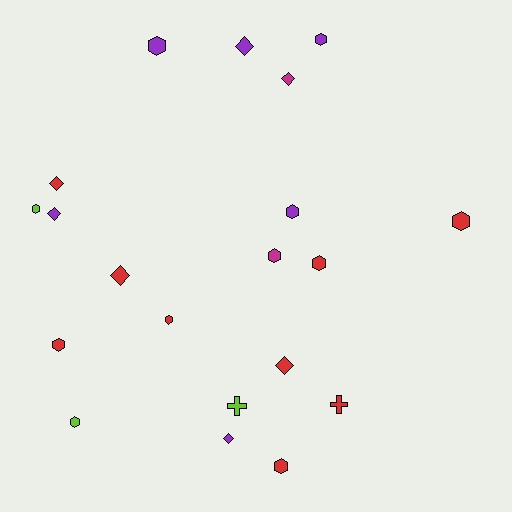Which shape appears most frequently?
Hexagon, with 11 objects.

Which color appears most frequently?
Red, with 9 objects.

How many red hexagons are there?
There are 5 red hexagons.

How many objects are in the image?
There are 20 objects.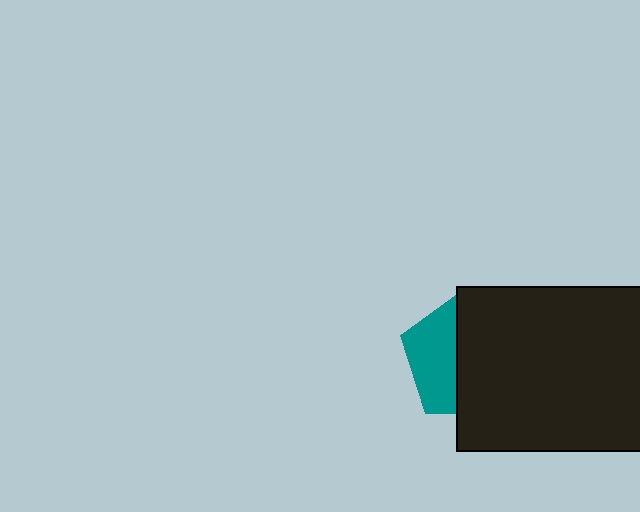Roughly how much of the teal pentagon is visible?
A small part of it is visible (roughly 38%).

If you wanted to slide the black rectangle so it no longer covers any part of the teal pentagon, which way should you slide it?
Slide it right — that is the most direct way to separate the two shapes.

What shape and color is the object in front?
The object in front is a black rectangle.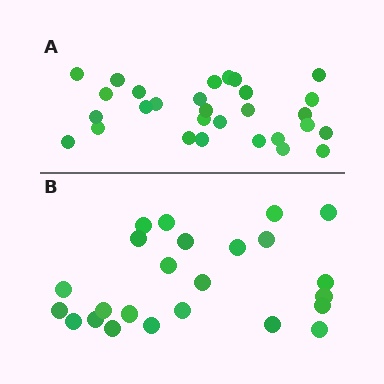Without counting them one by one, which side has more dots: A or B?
Region A (the top region) has more dots.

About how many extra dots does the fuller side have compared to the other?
Region A has about 5 more dots than region B.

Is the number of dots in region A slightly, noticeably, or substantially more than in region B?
Region A has only slightly more — the two regions are fairly close. The ratio is roughly 1.2 to 1.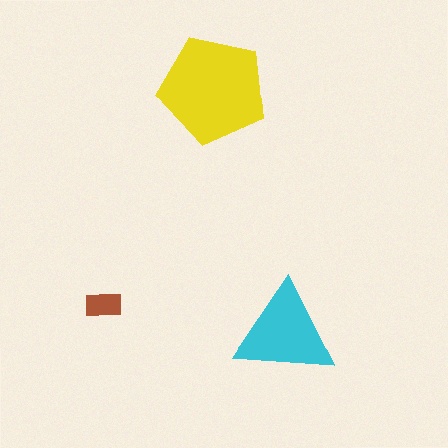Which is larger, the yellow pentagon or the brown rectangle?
The yellow pentagon.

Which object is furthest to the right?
The cyan triangle is rightmost.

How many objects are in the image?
There are 3 objects in the image.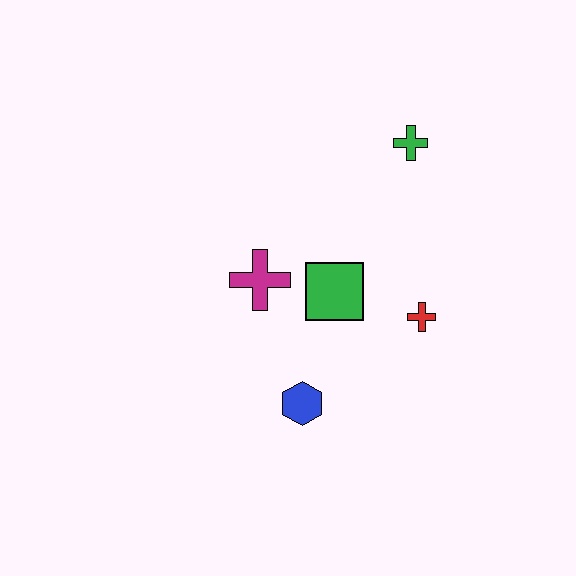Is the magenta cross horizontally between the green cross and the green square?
No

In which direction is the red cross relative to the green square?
The red cross is to the right of the green square.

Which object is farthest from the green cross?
The blue hexagon is farthest from the green cross.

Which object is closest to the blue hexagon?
The green square is closest to the blue hexagon.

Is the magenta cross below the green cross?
Yes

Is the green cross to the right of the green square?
Yes